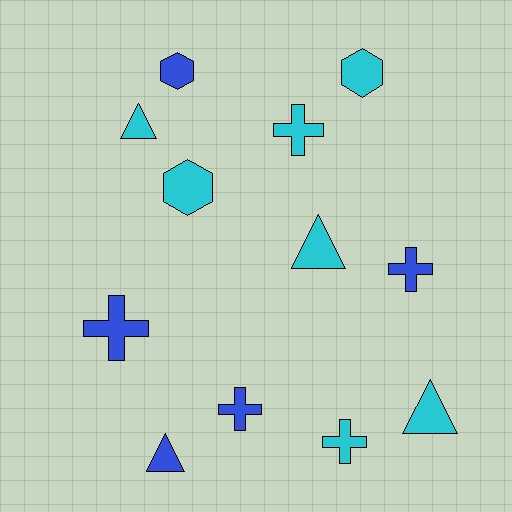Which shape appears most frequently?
Cross, with 5 objects.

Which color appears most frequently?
Cyan, with 7 objects.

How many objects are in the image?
There are 12 objects.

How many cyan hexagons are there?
There are 2 cyan hexagons.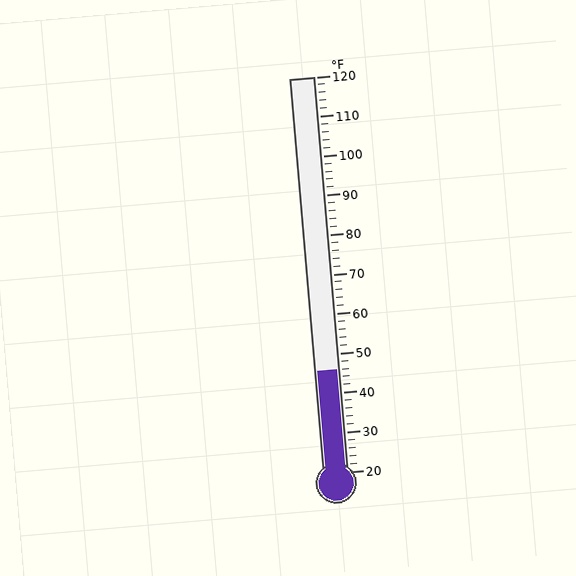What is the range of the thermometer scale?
The thermometer scale ranges from 20°F to 120°F.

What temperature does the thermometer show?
The thermometer shows approximately 46°F.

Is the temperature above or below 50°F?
The temperature is below 50°F.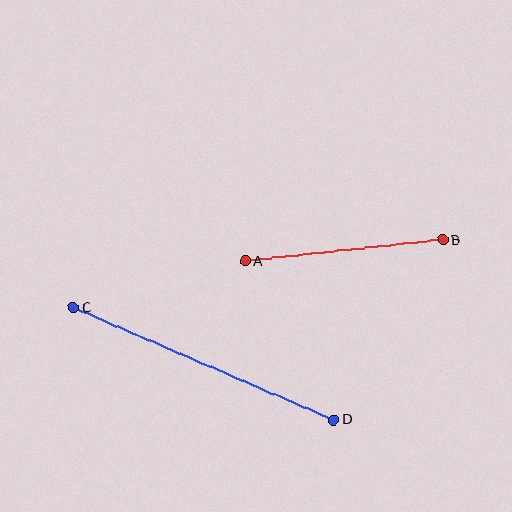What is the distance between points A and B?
The distance is approximately 198 pixels.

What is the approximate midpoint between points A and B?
The midpoint is at approximately (344, 251) pixels.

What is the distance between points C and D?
The distance is approximately 284 pixels.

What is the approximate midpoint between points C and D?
The midpoint is at approximately (204, 364) pixels.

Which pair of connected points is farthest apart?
Points C and D are farthest apart.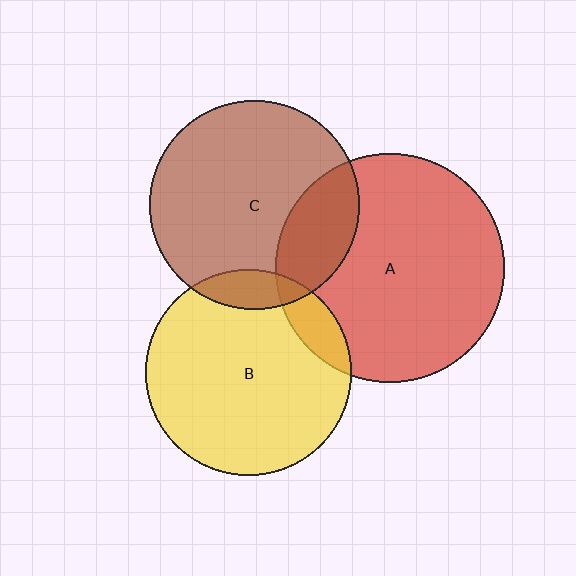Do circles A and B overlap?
Yes.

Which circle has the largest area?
Circle A (red).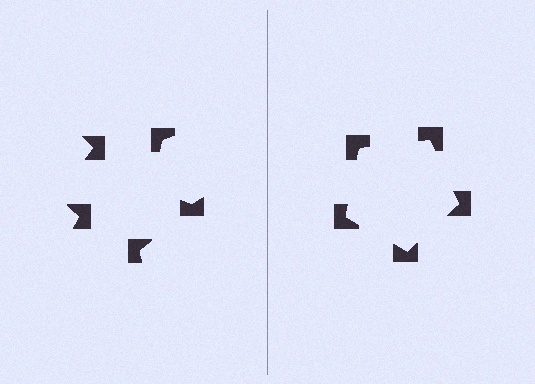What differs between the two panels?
The notched squares are positioned identically on both sides; only the wedge orientations differ. On the right they align to a pentagon; on the left they are misaligned.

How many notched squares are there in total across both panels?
10 — 5 on each side.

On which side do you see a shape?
An illusory pentagon appears on the right side. On the left side the wedge cuts are rotated, so no coherent shape forms.